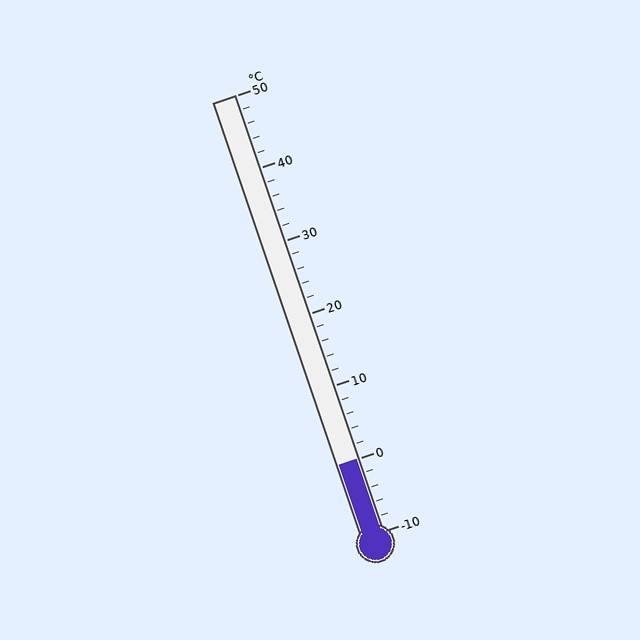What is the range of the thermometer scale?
The thermometer scale ranges from -10°C to 50°C.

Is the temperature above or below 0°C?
The temperature is at 0°C.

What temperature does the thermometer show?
The thermometer shows approximately 0°C.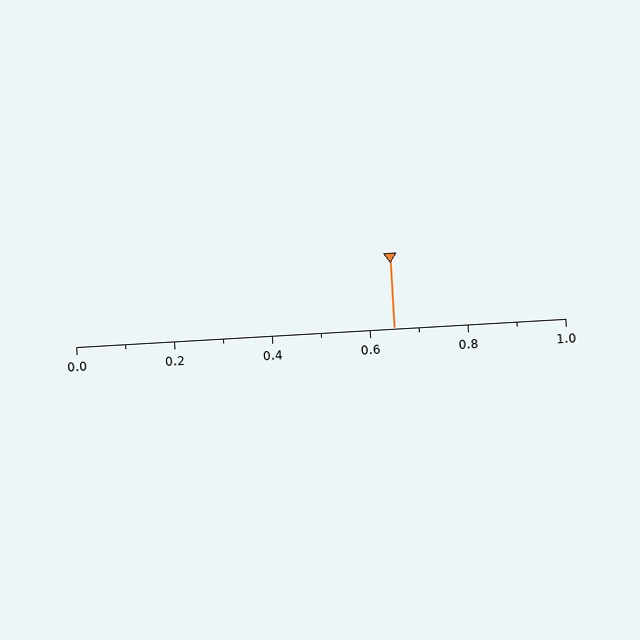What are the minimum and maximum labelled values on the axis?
The axis runs from 0.0 to 1.0.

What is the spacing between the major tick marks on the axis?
The major ticks are spaced 0.2 apart.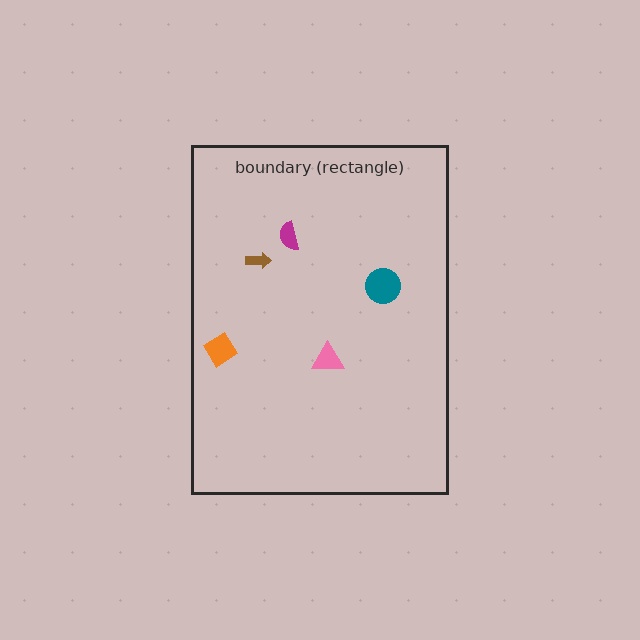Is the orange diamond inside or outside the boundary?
Inside.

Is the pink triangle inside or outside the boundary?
Inside.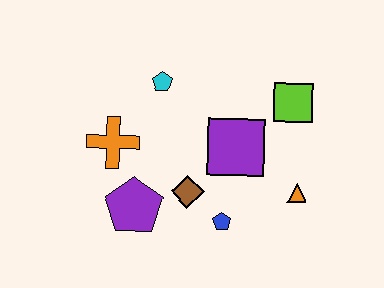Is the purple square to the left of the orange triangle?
Yes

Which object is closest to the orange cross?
The purple pentagon is closest to the orange cross.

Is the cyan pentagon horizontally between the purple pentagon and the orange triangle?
Yes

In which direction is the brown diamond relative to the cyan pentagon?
The brown diamond is below the cyan pentagon.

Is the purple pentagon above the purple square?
No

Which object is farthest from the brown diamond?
The lime square is farthest from the brown diamond.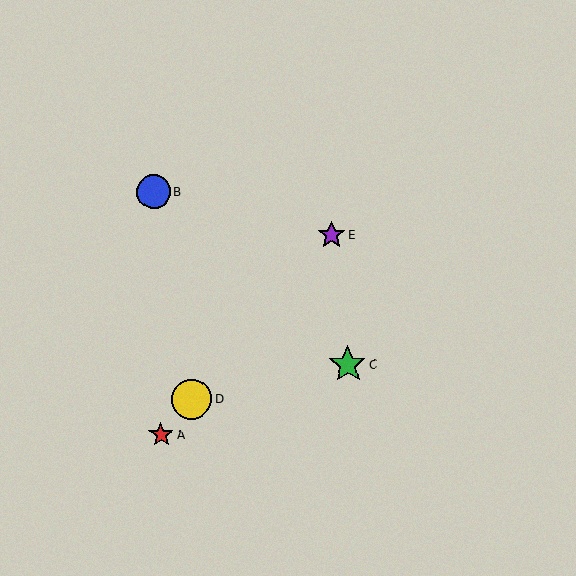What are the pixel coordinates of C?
Object C is at (347, 365).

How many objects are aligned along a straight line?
3 objects (A, D, E) are aligned along a straight line.